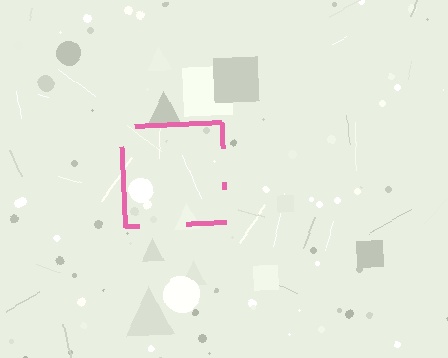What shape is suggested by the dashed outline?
The dashed outline suggests a square.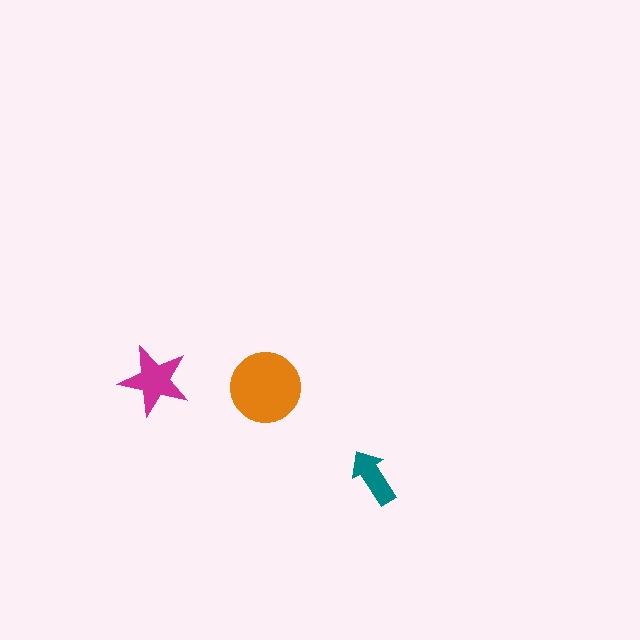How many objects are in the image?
There are 3 objects in the image.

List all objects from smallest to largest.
The teal arrow, the magenta star, the orange circle.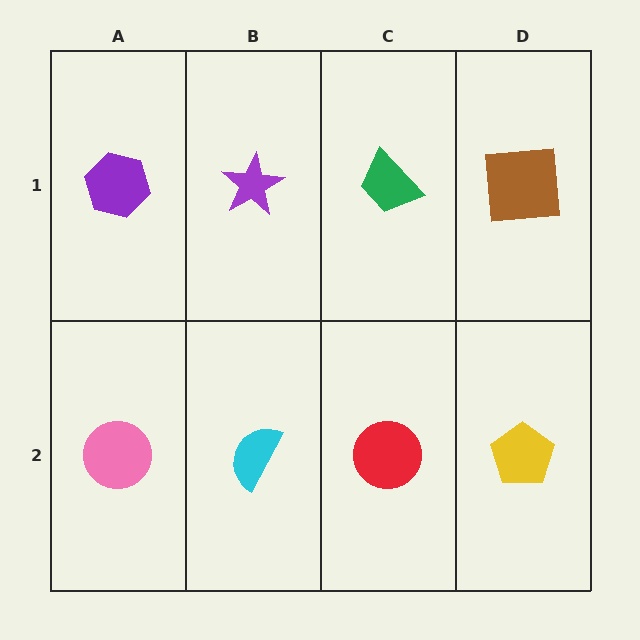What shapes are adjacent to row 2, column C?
A green trapezoid (row 1, column C), a cyan semicircle (row 2, column B), a yellow pentagon (row 2, column D).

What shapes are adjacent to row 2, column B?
A purple star (row 1, column B), a pink circle (row 2, column A), a red circle (row 2, column C).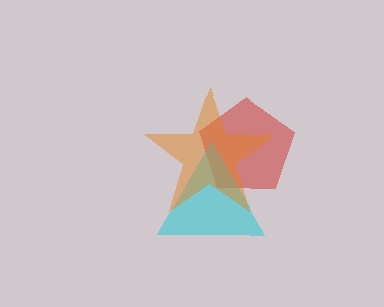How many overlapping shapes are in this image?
There are 3 overlapping shapes in the image.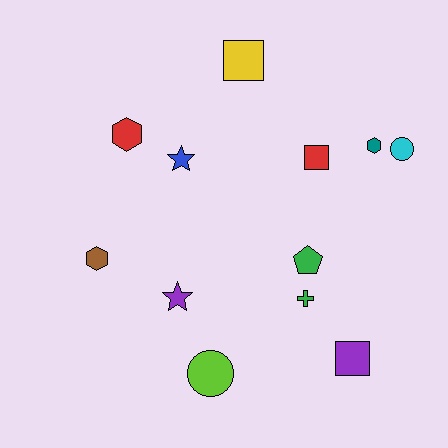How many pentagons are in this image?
There is 1 pentagon.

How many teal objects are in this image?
There is 1 teal object.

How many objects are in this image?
There are 12 objects.